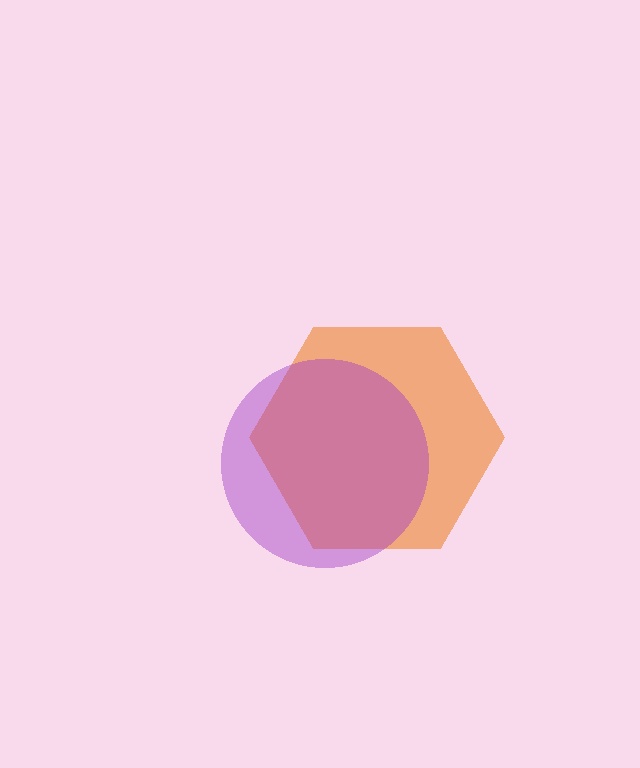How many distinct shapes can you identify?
There are 2 distinct shapes: an orange hexagon, a purple circle.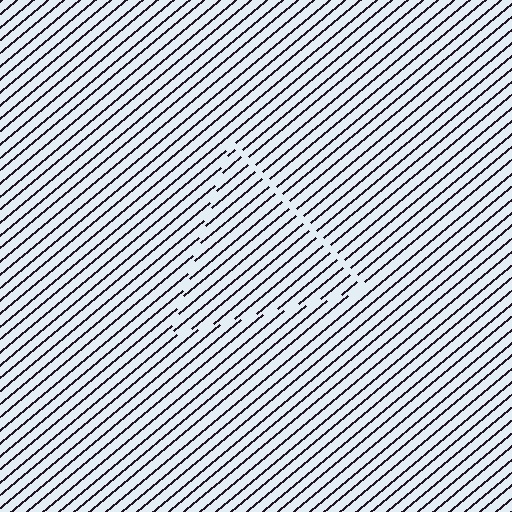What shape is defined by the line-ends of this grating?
An illusory triangle. The interior of the shape contains the same grating, shifted by half a period — the contour is defined by the phase discontinuity where line-ends from the inner and outer gratings abut.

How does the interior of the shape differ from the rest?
The interior of the shape contains the same grating, shifted by half a period — the contour is defined by the phase discontinuity where line-ends from the inner and outer gratings abut.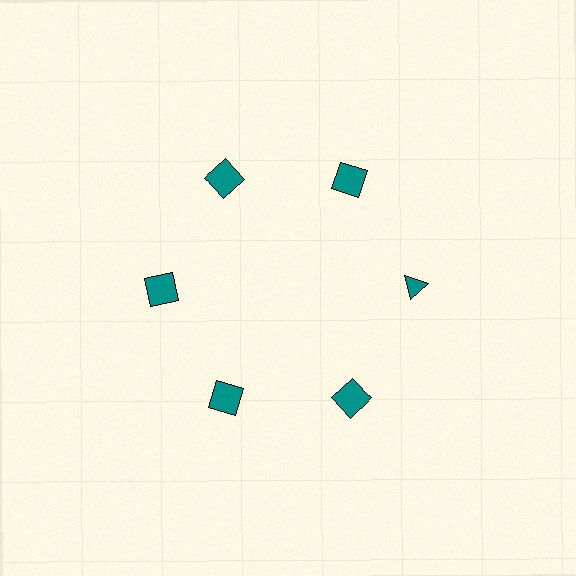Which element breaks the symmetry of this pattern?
The teal triangle at roughly the 3 o'clock position breaks the symmetry. All other shapes are teal squares.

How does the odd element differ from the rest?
It has a different shape: triangle instead of square.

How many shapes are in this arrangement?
There are 6 shapes arranged in a ring pattern.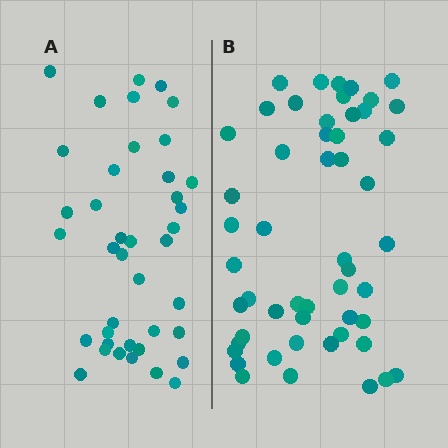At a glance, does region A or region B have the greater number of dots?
Region B (the right region) has more dots.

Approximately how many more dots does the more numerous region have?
Region B has roughly 12 or so more dots than region A.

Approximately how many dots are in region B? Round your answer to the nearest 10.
About 50 dots. (The exact count is 52, which rounds to 50.)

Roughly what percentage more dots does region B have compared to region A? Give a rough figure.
About 30% more.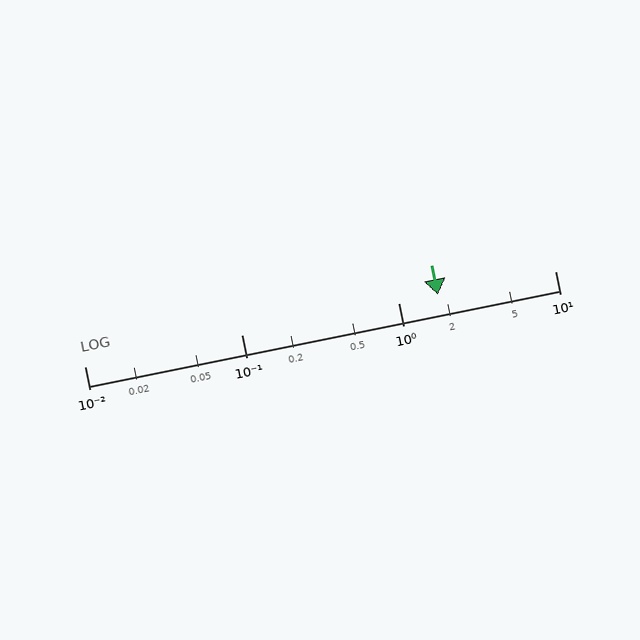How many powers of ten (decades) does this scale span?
The scale spans 3 decades, from 0.01 to 10.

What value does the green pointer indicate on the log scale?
The pointer indicates approximately 1.8.